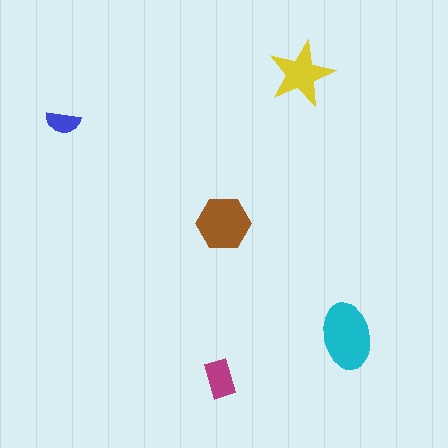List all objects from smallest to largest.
The blue semicircle, the magenta rectangle, the yellow star, the brown hexagon, the cyan ellipse.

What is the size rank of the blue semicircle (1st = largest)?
5th.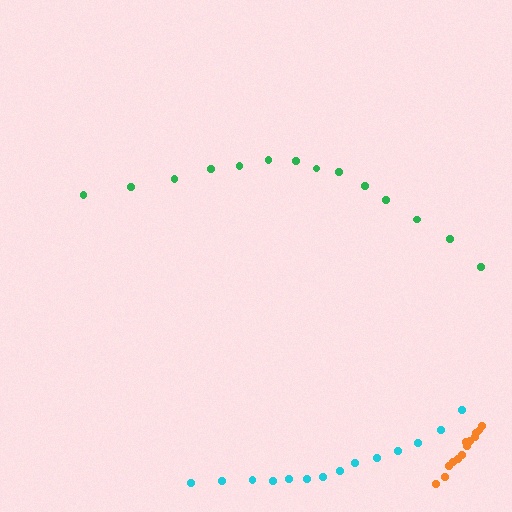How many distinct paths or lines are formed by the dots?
There are 3 distinct paths.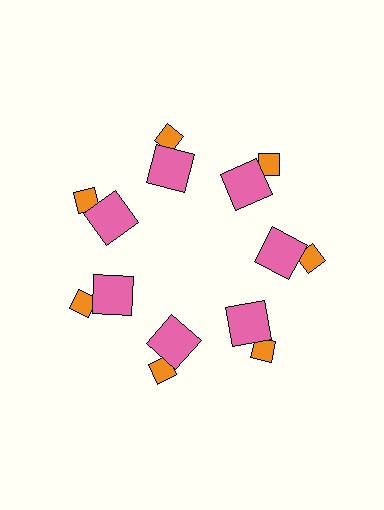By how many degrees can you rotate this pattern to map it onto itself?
The pattern maps onto itself every 51 degrees of rotation.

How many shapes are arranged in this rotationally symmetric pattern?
There are 14 shapes, arranged in 7 groups of 2.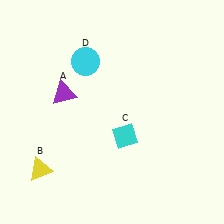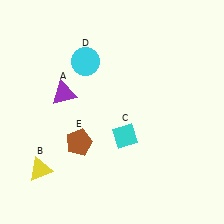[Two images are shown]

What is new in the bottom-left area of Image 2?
A brown pentagon (E) was added in the bottom-left area of Image 2.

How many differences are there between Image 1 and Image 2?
There is 1 difference between the two images.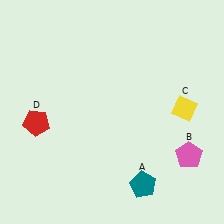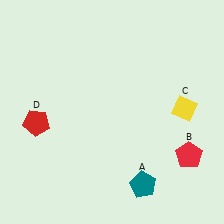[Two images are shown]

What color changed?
The pentagon (B) changed from pink in Image 1 to red in Image 2.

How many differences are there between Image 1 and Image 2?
There is 1 difference between the two images.